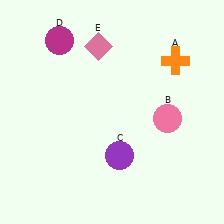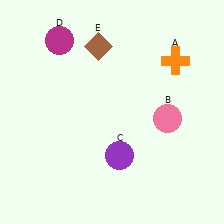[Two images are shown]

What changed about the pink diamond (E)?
In Image 1, E is pink. In Image 2, it changed to brown.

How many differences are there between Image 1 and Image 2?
There is 1 difference between the two images.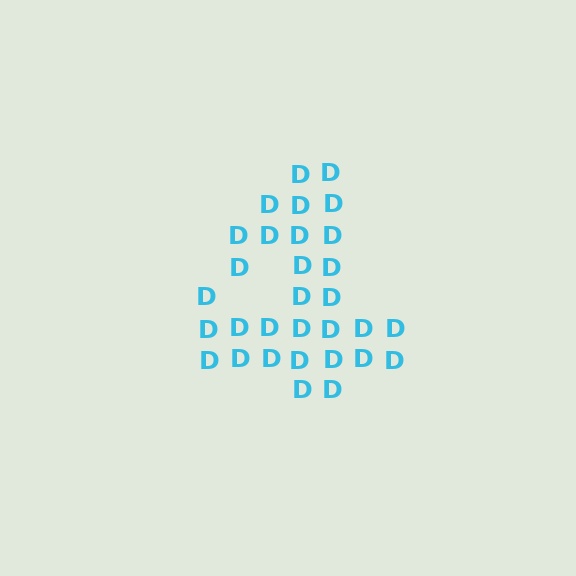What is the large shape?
The large shape is the digit 4.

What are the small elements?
The small elements are letter D's.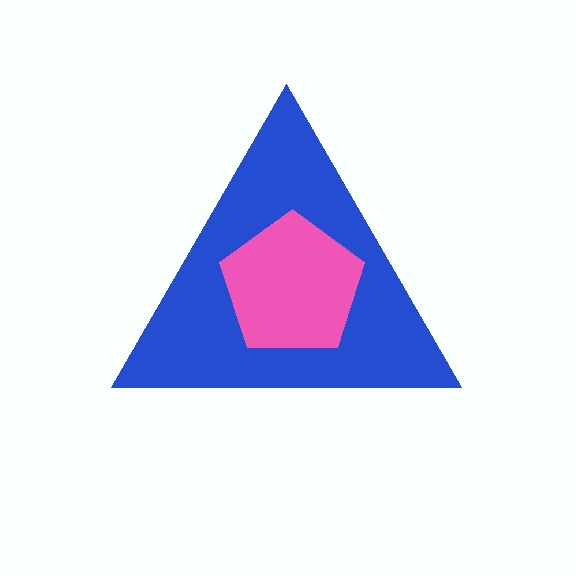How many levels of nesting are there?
2.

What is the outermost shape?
The blue triangle.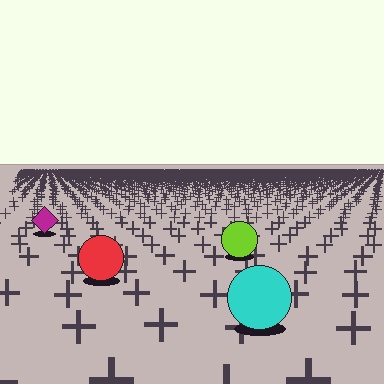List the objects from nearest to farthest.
From nearest to farthest: the cyan circle, the red circle, the lime circle, the magenta diamond.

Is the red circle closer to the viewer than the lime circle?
Yes. The red circle is closer — you can tell from the texture gradient: the ground texture is coarser near it.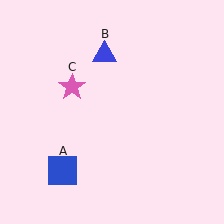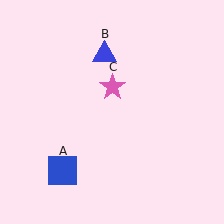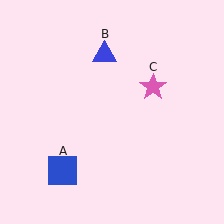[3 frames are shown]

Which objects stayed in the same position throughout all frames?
Blue square (object A) and blue triangle (object B) remained stationary.